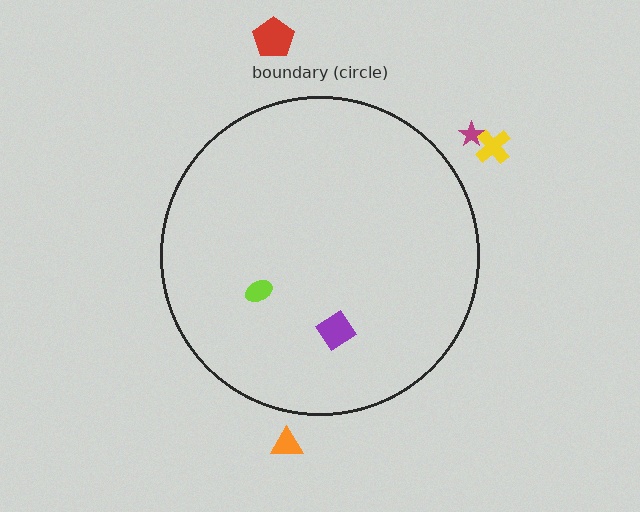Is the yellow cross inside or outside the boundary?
Outside.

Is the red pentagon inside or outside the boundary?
Outside.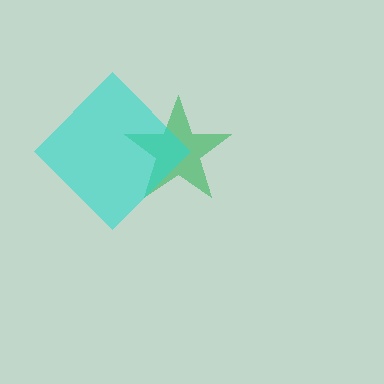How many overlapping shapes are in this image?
There are 2 overlapping shapes in the image.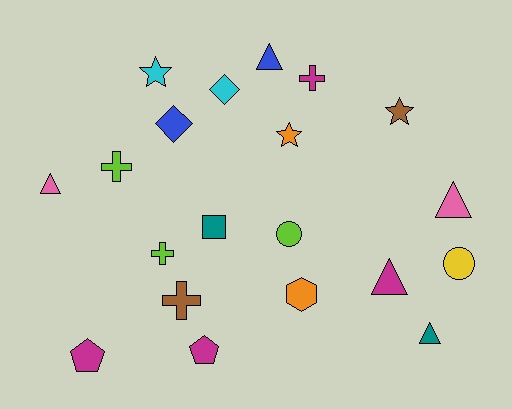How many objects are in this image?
There are 20 objects.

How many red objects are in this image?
There are no red objects.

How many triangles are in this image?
There are 5 triangles.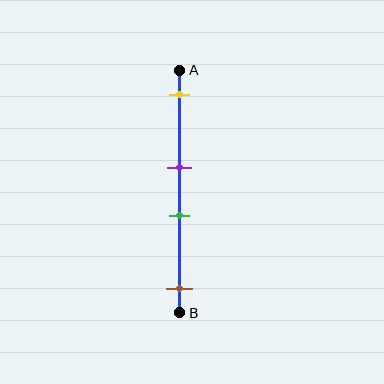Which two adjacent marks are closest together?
The purple and green marks are the closest adjacent pair.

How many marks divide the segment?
There are 4 marks dividing the segment.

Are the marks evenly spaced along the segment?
No, the marks are not evenly spaced.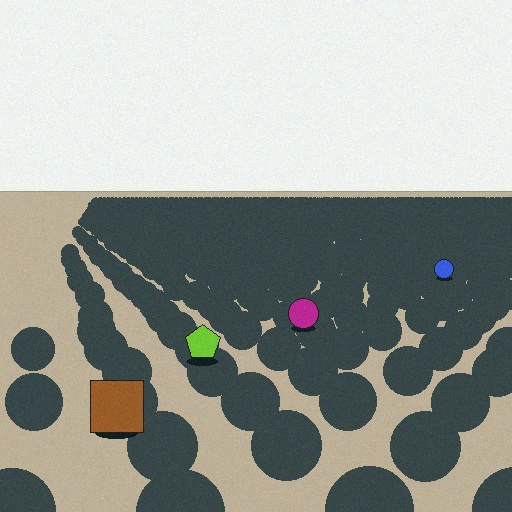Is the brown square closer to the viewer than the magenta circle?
Yes. The brown square is closer — you can tell from the texture gradient: the ground texture is coarser near it.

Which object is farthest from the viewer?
The blue circle is farthest from the viewer. It appears smaller and the ground texture around it is denser.